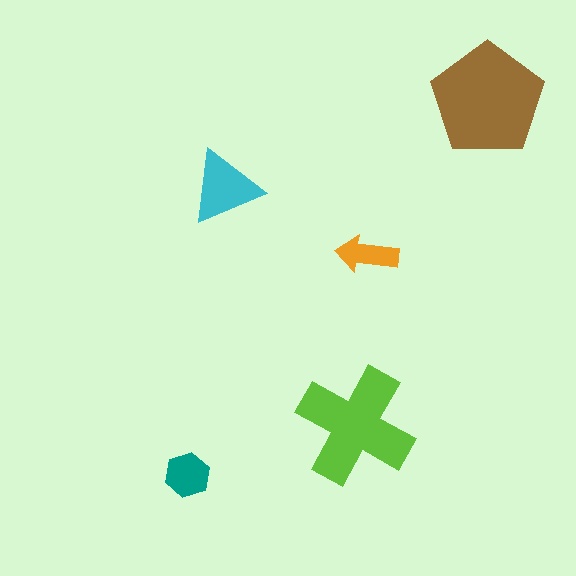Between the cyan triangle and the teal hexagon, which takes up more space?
The cyan triangle.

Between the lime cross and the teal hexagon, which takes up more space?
The lime cross.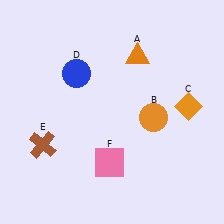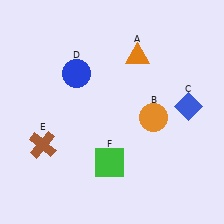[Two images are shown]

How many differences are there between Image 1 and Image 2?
There are 2 differences between the two images.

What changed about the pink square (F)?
In Image 1, F is pink. In Image 2, it changed to green.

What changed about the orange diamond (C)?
In Image 1, C is orange. In Image 2, it changed to blue.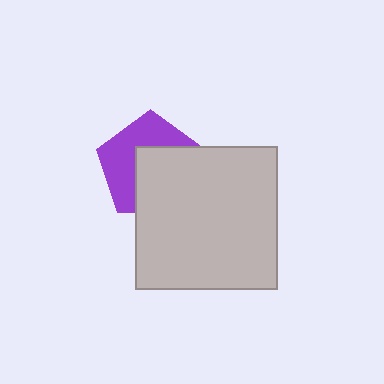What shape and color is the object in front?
The object in front is a light gray square.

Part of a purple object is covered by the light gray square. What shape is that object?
It is a pentagon.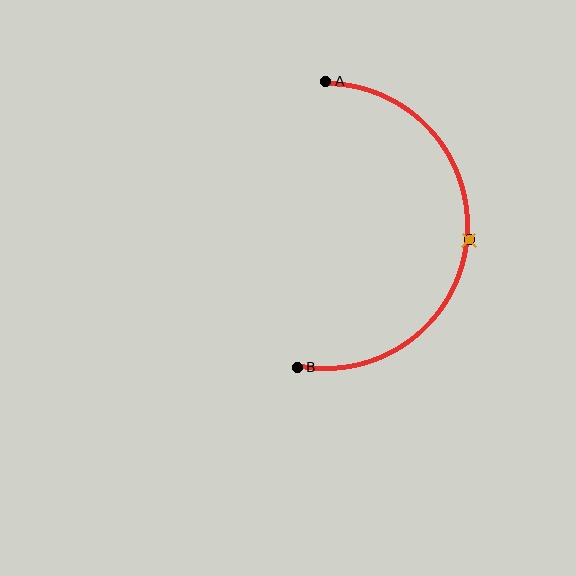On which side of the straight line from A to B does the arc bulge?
The arc bulges to the right of the straight line connecting A and B.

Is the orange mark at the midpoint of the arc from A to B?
Yes. The orange mark lies on the arc at equal arc-length from both A and B — it is the arc midpoint.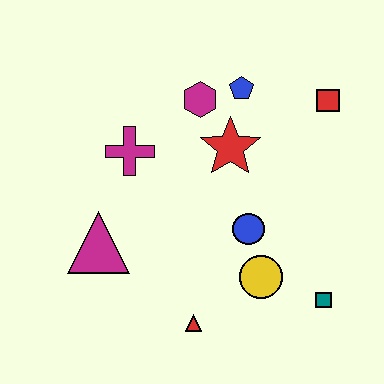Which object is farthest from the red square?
The magenta triangle is farthest from the red square.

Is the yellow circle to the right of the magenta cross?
Yes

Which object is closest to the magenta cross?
The magenta hexagon is closest to the magenta cross.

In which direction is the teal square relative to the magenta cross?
The teal square is to the right of the magenta cross.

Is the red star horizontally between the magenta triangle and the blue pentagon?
Yes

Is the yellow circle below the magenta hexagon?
Yes